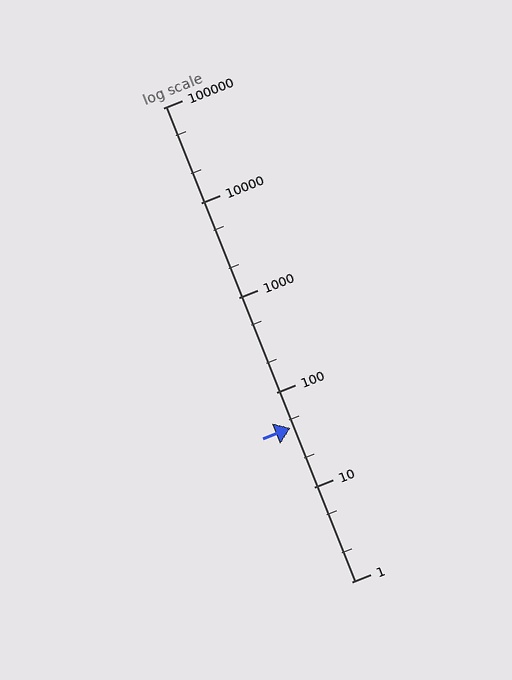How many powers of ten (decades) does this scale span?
The scale spans 5 decades, from 1 to 100000.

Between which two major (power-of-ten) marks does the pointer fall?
The pointer is between 10 and 100.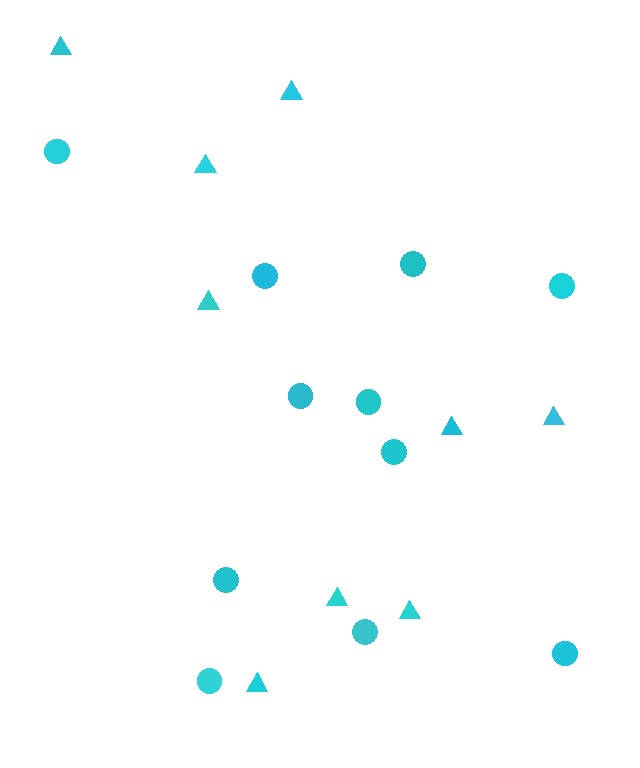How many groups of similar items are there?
There are 2 groups: one group of circles (11) and one group of triangles (9).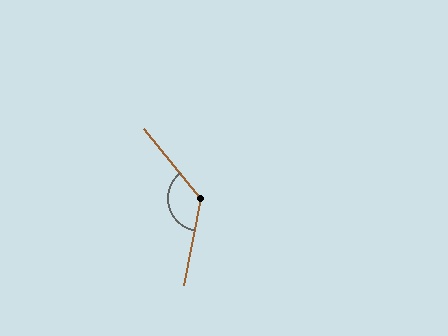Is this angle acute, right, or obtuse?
It is obtuse.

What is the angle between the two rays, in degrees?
Approximately 130 degrees.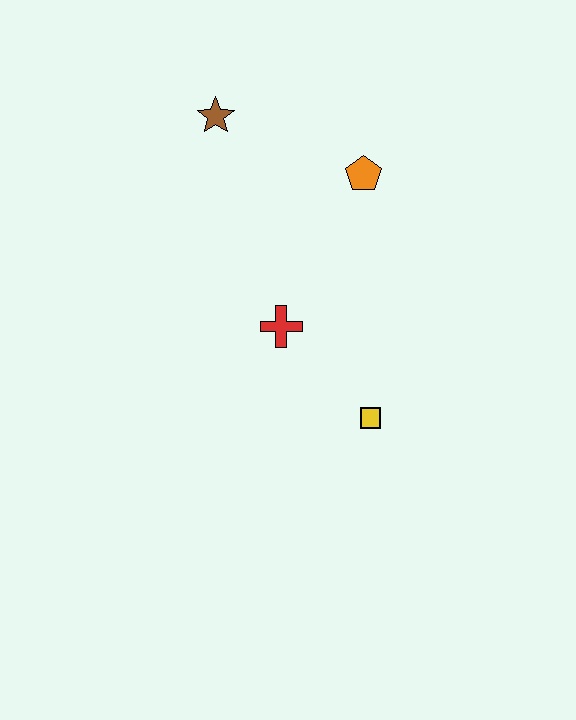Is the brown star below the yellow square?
No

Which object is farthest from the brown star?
The yellow square is farthest from the brown star.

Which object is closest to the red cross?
The yellow square is closest to the red cross.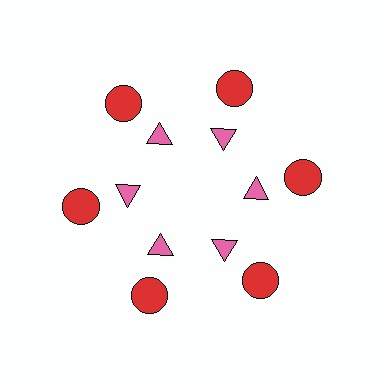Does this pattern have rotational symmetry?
Yes, this pattern has 6-fold rotational symmetry. It looks the same after rotating 60 degrees around the center.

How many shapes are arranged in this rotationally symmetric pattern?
There are 12 shapes, arranged in 6 groups of 2.